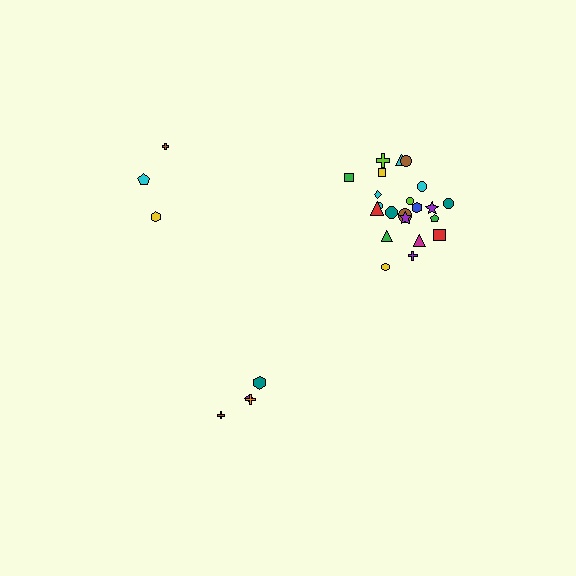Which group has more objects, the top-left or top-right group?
The top-right group.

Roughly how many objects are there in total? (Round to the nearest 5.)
Roughly 30 objects in total.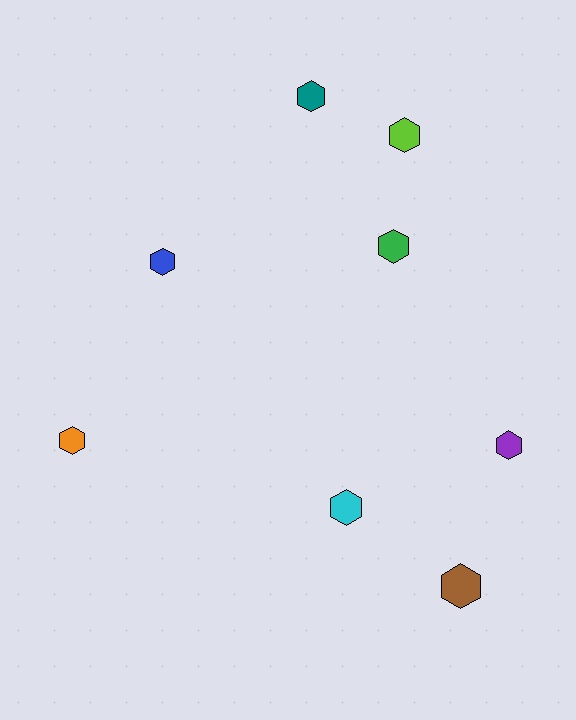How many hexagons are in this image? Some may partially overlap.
There are 8 hexagons.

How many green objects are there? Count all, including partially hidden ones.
There is 1 green object.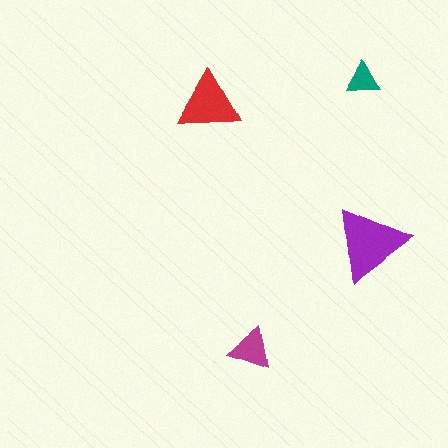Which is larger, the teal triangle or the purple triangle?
The purple one.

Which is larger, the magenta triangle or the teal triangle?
The magenta one.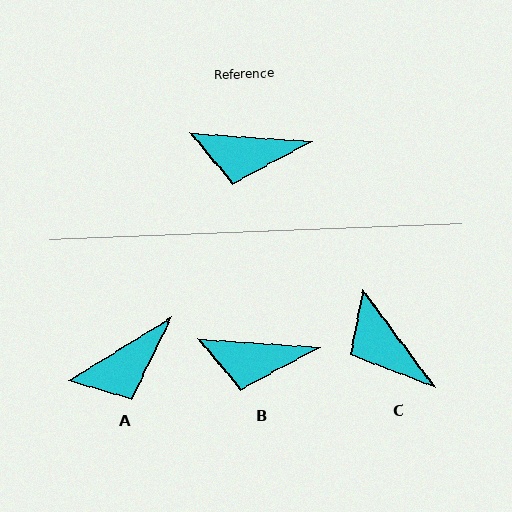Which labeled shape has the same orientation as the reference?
B.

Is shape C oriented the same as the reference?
No, it is off by about 50 degrees.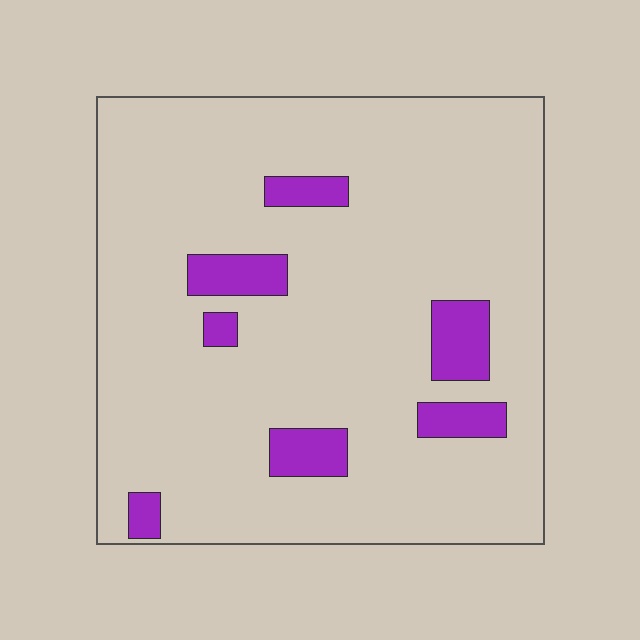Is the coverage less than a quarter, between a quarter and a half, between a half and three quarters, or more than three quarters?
Less than a quarter.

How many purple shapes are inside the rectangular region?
7.